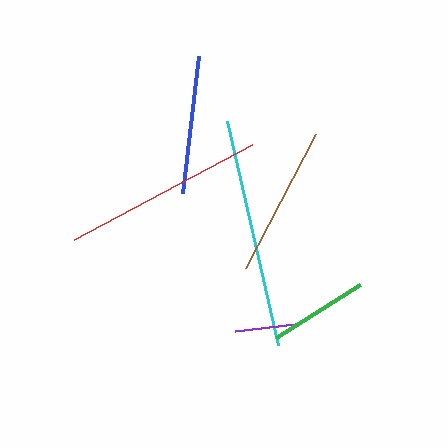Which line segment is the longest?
The cyan line is the longest at approximately 230 pixels.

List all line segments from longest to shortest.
From longest to shortest: cyan, red, brown, blue, green, purple.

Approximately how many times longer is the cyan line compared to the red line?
The cyan line is approximately 1.1 times the length of the red line.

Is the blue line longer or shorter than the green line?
The blue line is longer than the green line.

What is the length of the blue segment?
The blue segment is approximately 138 pixels long.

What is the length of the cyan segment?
The cyan segment is approximately 230 pixels long.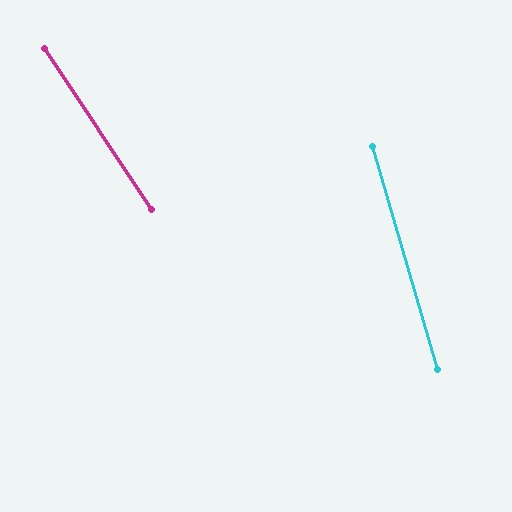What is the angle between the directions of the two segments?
Approximately 17 degrees.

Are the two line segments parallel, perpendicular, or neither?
Neither parallel nor perpendicular — they differ by about 17°.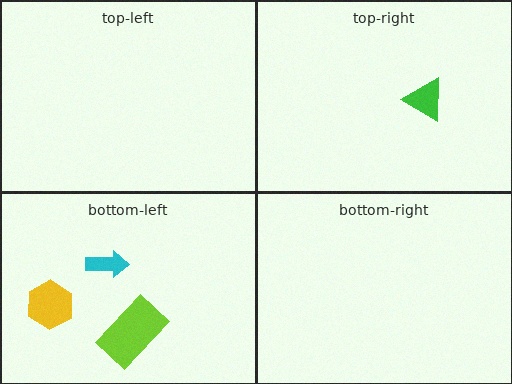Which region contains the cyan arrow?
The bottom-left region.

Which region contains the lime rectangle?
The bottom-left region.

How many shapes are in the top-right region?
1.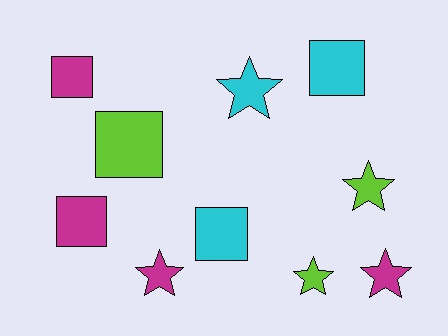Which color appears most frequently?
Magenta, with 4 objects.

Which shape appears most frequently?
Star, with 5 objects.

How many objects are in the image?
There are 10 objects.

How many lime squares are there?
There is 1 lime square.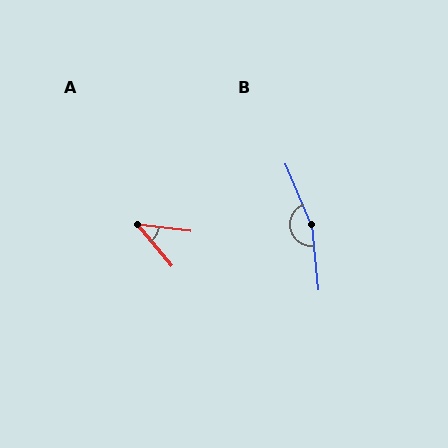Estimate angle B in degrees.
Approximately 163 degrees.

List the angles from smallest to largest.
A (43°), B (163°).